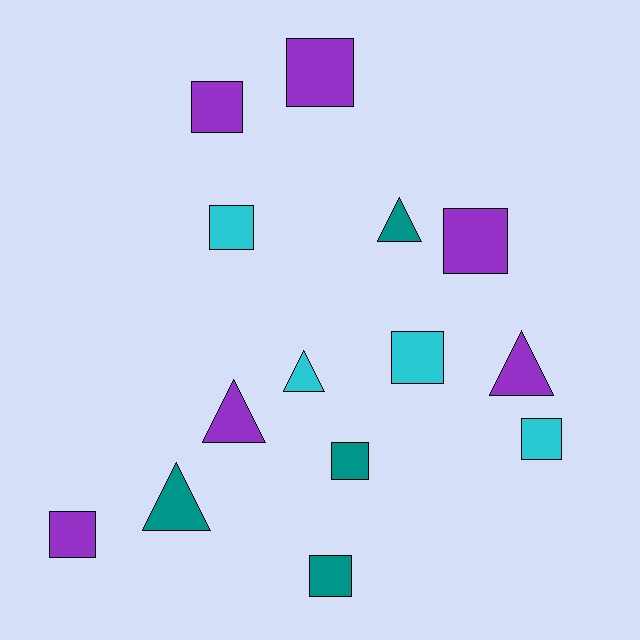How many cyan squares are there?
There are 3 cyan squares.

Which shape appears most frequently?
Square, with 9 objects.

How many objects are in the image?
There are 14 objects.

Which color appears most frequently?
Purple, with 6 objects.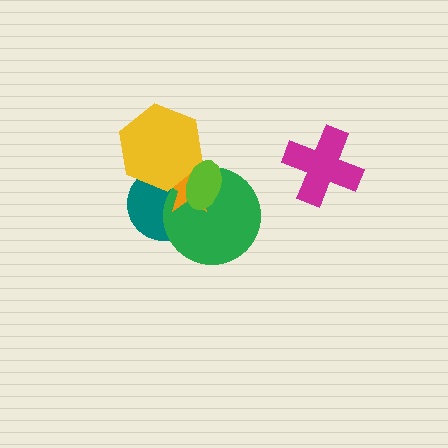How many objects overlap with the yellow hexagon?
3 objects overlap with the yellow hexagon.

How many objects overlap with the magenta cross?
0 objects overlap with the magenta cross.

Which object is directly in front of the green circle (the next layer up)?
The orange star is directly in front of the green circle.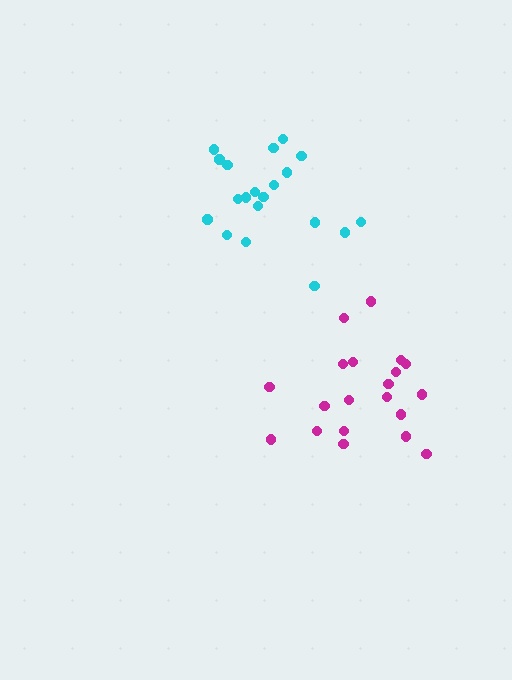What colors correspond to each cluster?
The clusters are colored: cyan, magenta.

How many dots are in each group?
Group 1: 20 dots, Group 2: 20 dots (40 total).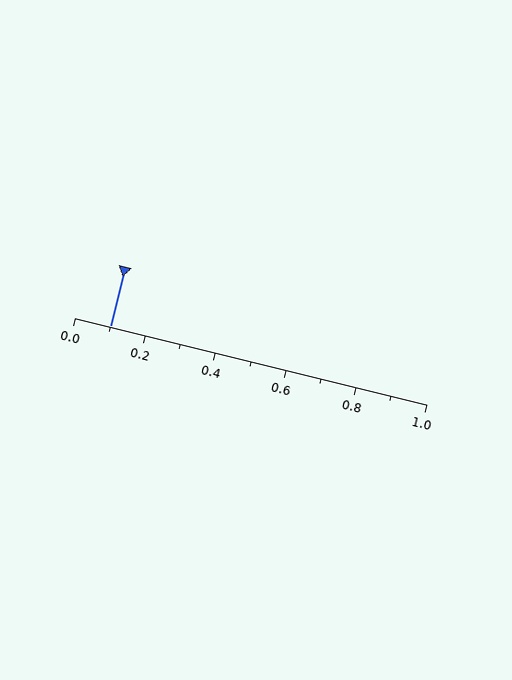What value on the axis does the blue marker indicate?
The marker indicates approximately 0.1.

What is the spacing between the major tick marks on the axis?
The major ticks are spaced 0.2 apart.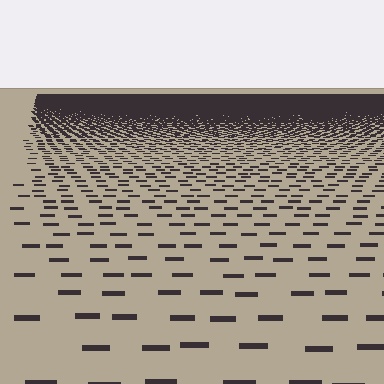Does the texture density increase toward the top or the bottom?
Density increases toward the top.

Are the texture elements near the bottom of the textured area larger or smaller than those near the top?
Larger. Near the bottom, elements are closer to the viewer and appear at a bigger on-screen size.